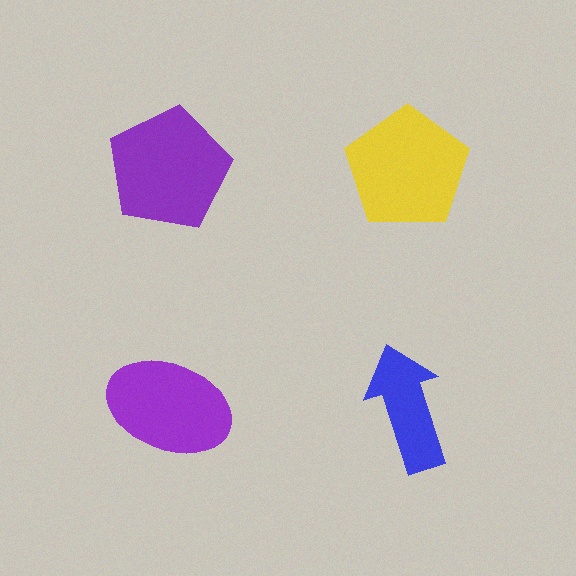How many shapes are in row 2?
2 shapes.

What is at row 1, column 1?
A purple pentagon.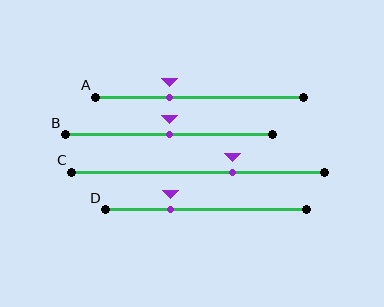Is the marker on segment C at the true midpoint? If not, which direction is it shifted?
No, the marker on segment C is shifted to the right by about 14% of the segment length.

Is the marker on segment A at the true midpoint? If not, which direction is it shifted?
No, the marker on segment A is shifted to the left by about 14% of the segment length.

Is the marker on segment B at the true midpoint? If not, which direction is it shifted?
Yes, the marker on segment B is at the true midpoint.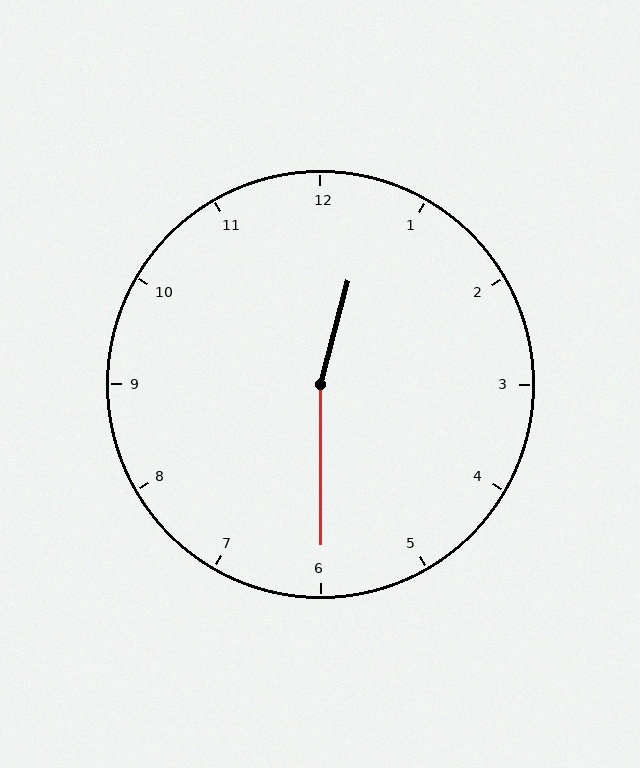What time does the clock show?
12:30.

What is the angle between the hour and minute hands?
Approximately 165 degrees.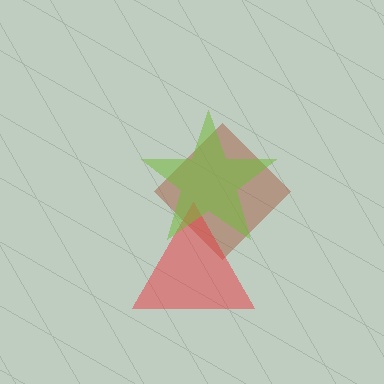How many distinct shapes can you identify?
There are 3 distinct shapes: a brown diamond, a red triangle, a lime star.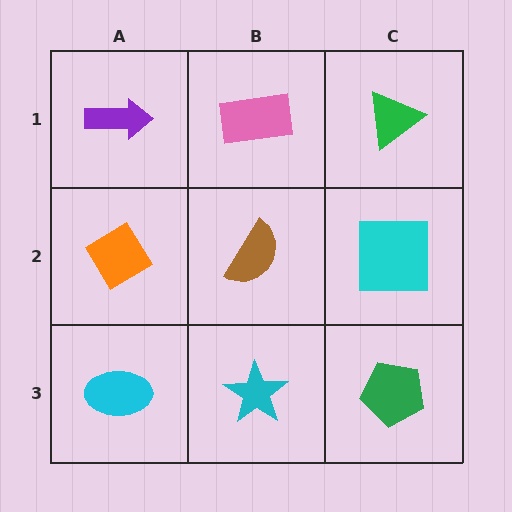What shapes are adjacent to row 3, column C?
A cyan square (row 2, column C), a cyan star (row 3, column B).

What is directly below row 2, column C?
A green pentagon.